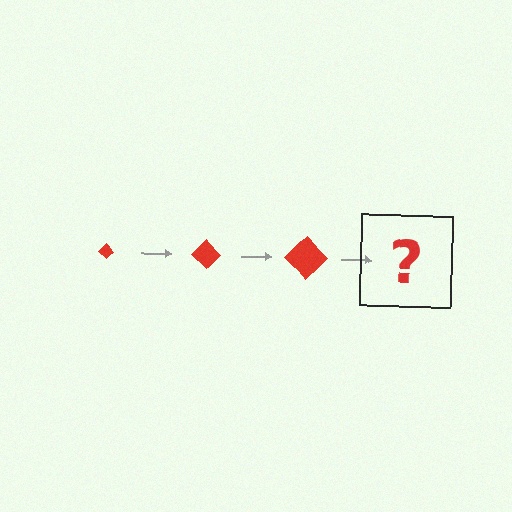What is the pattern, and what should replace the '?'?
The pattern is that the diamond gets progressively larger each step. The '?' should be a red diamond, larger than the previous one.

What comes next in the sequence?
The next element should be a red diamond, larger than the previous one.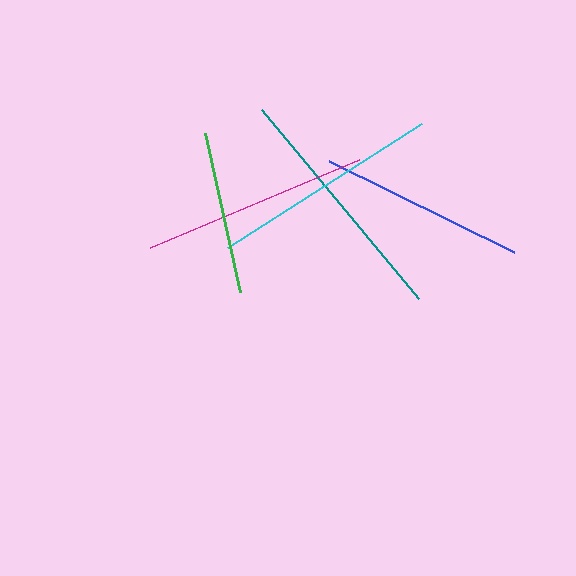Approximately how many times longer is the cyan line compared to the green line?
The cyan line is approximately 1.4 times the length of the green line.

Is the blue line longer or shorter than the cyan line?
The cyan line is longer than the blue line.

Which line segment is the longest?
The teal line is the longest at approximately 246 pixels.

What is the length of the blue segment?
The blue segment is approximately 206 pixels long.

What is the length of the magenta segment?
The magenta segment is approximately 227 pixels long.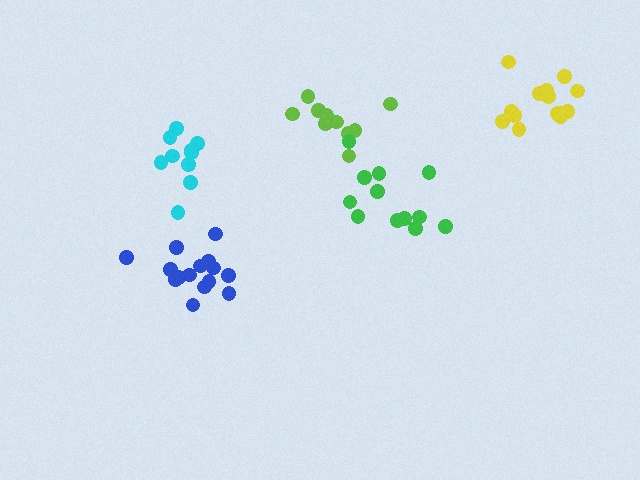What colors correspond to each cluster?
The clusters are colored: lime, green, cyan, blue, yellow.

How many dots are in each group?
Group 1: 10 dots, Group 2: 12 dots, Group 3: 10 dots, Group 4: 15 dots, Group 5: 14 dots (61 total).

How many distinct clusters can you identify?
There are 5 distinct clusters.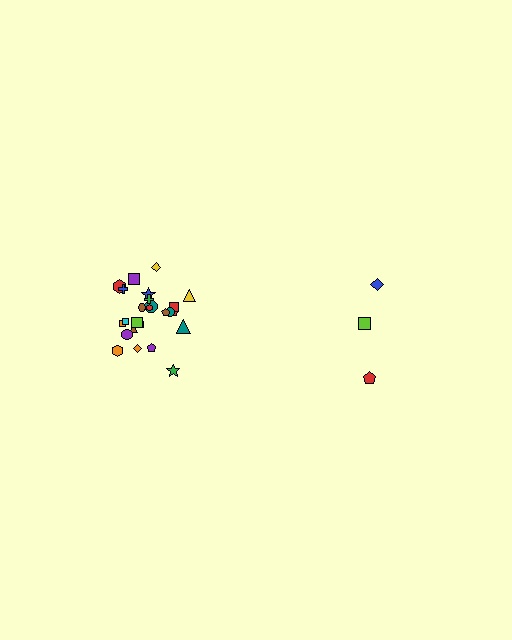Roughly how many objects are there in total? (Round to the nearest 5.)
Roughly 30 objects in total.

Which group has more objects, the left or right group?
The left group.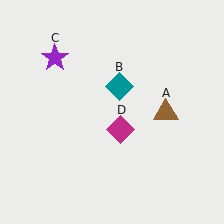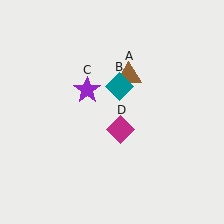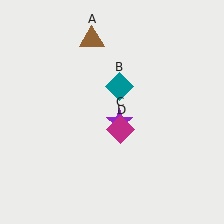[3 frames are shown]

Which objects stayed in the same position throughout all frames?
Teal diamond (object B) and magenta diamond (object D) remained stationary.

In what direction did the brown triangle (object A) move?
The brown triangle (object A) moved up and to the left.